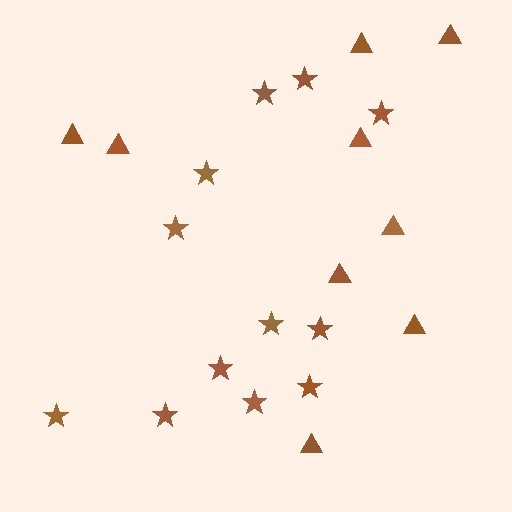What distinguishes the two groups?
There are 2 groups: one group of triangles (9) and one group of stars (12).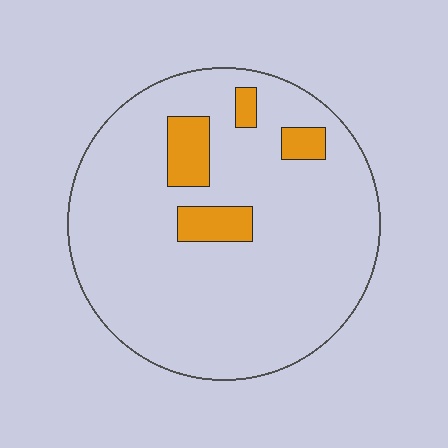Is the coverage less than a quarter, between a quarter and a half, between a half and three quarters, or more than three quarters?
Less than a quarter.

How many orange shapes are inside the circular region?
4.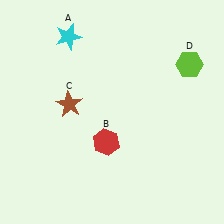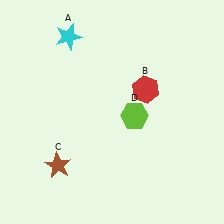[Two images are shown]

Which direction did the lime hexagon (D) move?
The lime hexagon (D) moved left.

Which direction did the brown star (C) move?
The brown star (C) moved down.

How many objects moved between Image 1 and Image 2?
3 objects moved between the two images.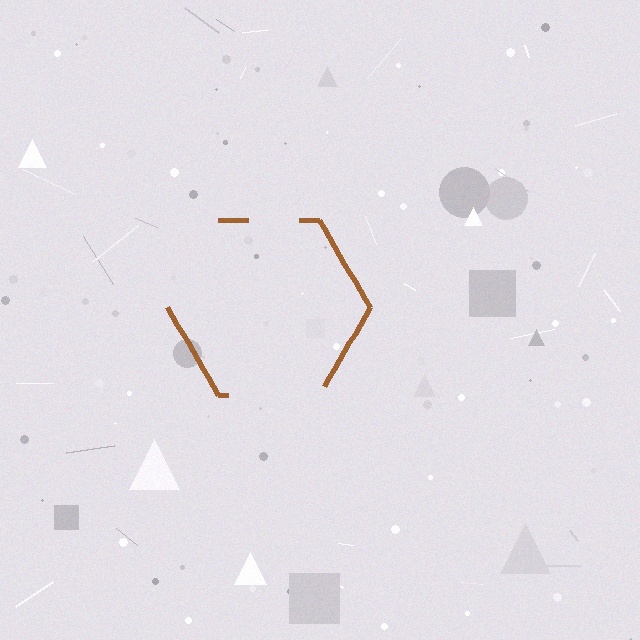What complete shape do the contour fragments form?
The contour fragments form a hexagon.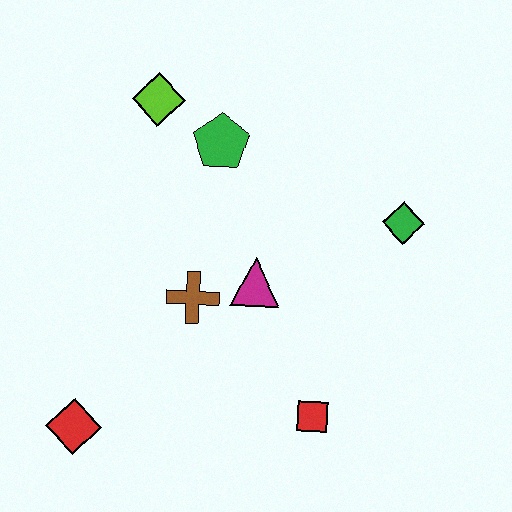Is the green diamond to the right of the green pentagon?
Yes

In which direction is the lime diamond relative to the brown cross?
The lime diamond is above the brown cross.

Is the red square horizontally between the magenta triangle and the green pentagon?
No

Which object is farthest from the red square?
The lime diamond is farthest from the red square.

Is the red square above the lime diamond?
No